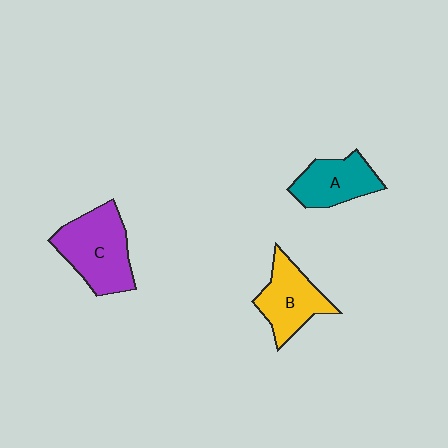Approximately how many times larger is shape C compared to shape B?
Approximately 1.3 times.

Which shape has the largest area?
Shape C (purple).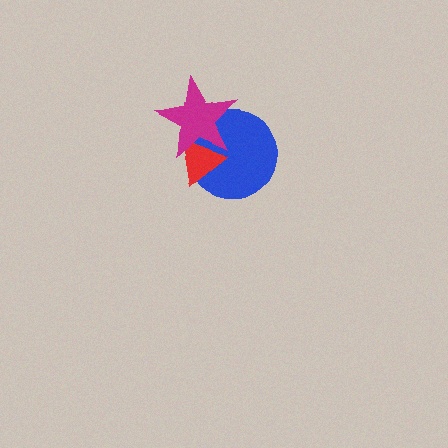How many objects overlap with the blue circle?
2 objects overlap with the blue circle.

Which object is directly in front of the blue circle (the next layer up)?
The red triangle is directly in front of the blue circle.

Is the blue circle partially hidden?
Yes, it is partially covered by another shape.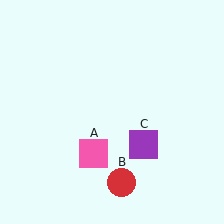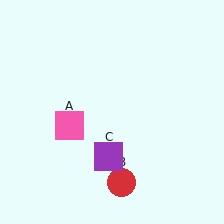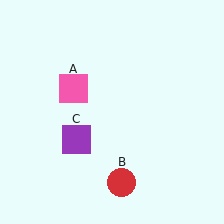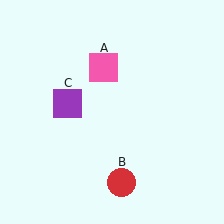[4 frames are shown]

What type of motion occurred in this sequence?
The pink square (object A), purple square (object C) rotated clockwise around the center of the scene.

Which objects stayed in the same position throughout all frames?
Red circle (object B) remained stationary.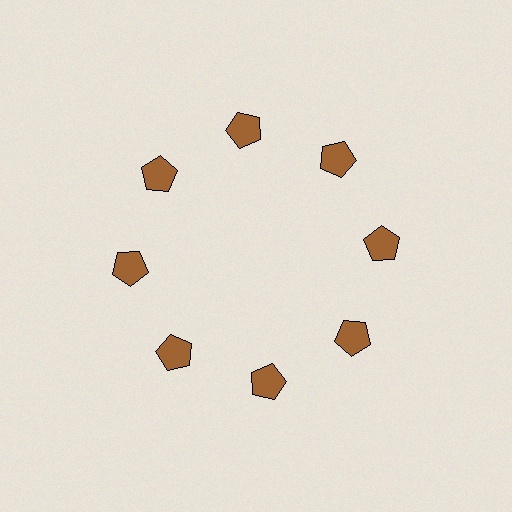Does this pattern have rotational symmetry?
Yes, this pattern has 8-fold rotational symmetry. It looks the same after rotating 45 degrees around the center.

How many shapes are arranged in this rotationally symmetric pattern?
There are 8 shapes, arranged in 8 groups of 1.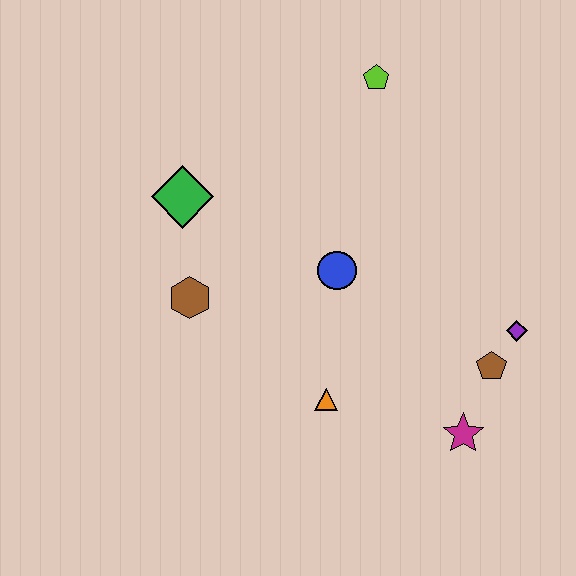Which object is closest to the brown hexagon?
The green diamond is closest to the brown hexagon.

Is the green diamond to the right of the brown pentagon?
No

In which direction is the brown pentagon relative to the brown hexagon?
The brown pentagon is to the right of the brown hexagon.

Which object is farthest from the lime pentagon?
The magenta star is farthest from the lime pentagon.